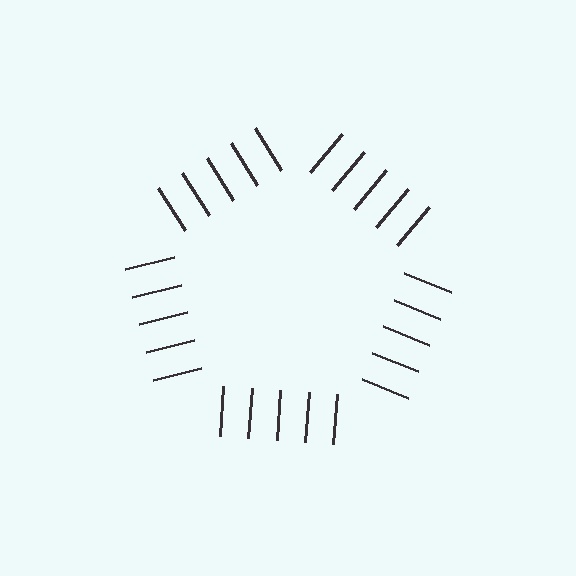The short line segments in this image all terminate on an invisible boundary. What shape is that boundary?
An illusory pentagon — the line segments terminate on its edges but no continuous stroke is drawn.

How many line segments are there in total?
25 — 5 along each of the 5 edges.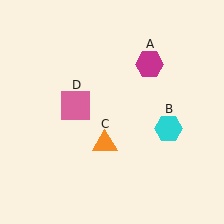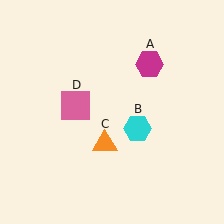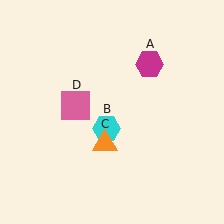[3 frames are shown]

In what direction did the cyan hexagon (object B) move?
The cyan hexagon (object B) moved left.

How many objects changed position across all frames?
1 object changed position: cyan hexagon (object B).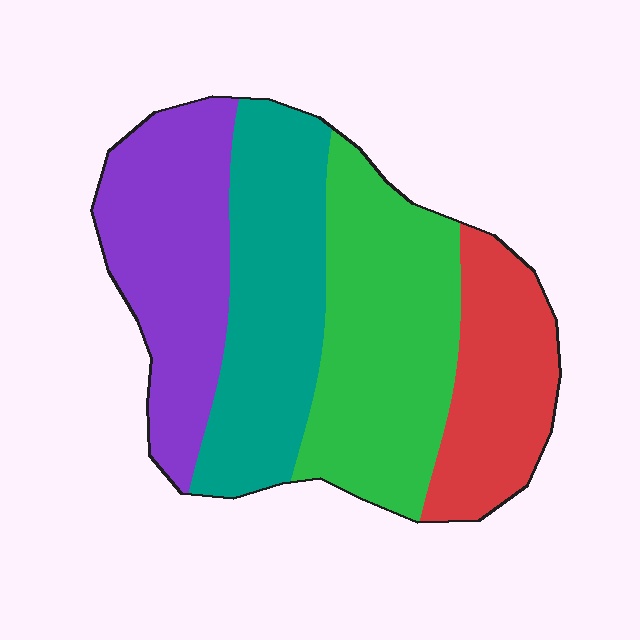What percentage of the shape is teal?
Teal covers 26% of the shape.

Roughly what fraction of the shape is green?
Green covers 30% of the shape.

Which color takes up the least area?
Red, at roughly 20%.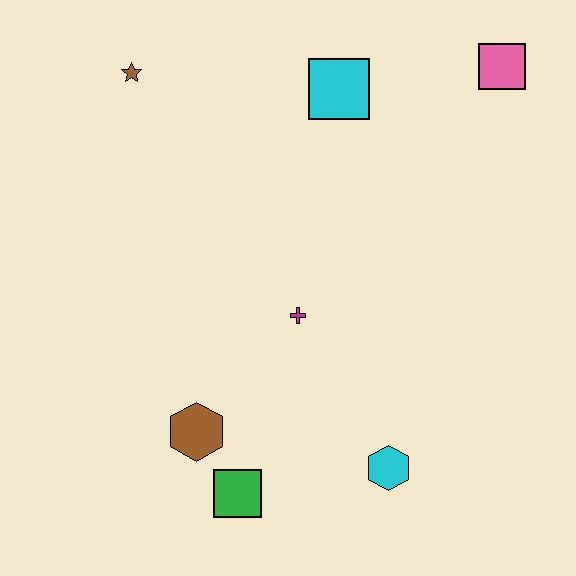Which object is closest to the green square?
The brown hexagon is closest to the green square.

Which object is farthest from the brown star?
The cyan hexagon is farthest from the brown star.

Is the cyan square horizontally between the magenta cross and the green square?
No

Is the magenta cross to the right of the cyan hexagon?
No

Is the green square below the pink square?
Yes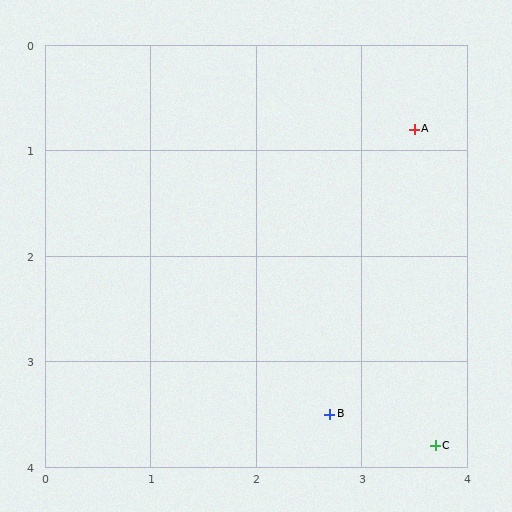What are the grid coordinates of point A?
Point A is at approximately (3.5, 0.8).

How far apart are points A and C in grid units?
Points A and C are about 3.0 grid units apart.